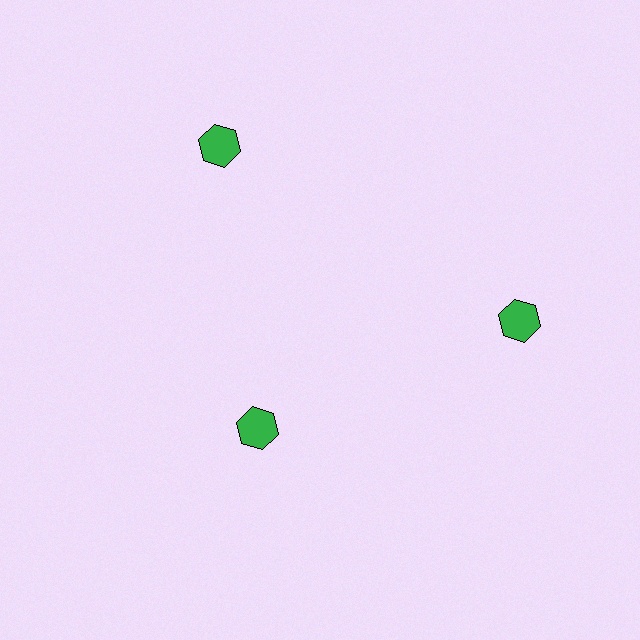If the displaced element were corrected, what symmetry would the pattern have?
It would have 3-fold rotational symmetry — the pattern would map onto itself every 120 degrees.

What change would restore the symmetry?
The symmetry would be restored by moving it outward, back onto the ring so that all 3 hexagons sit at equal angles and equal distance from the center.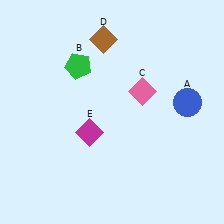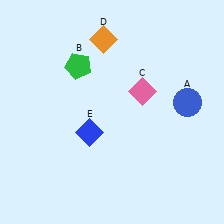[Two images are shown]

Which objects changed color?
D changed from brown to orange. E changed from magenta to blue.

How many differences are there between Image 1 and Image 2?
There are 2 differences between the two images.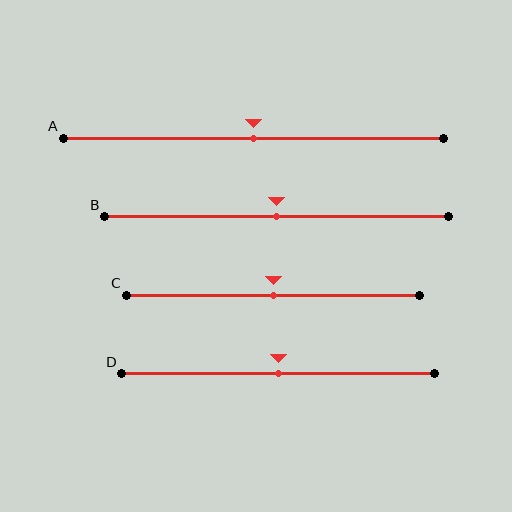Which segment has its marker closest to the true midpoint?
Segment A has its marker closest to the true midpoint.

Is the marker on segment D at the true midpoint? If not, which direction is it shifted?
Yes, the marker on segment D is at the true midpoint.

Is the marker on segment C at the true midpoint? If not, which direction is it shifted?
Yes, the marker on segment C is at the true midpoint.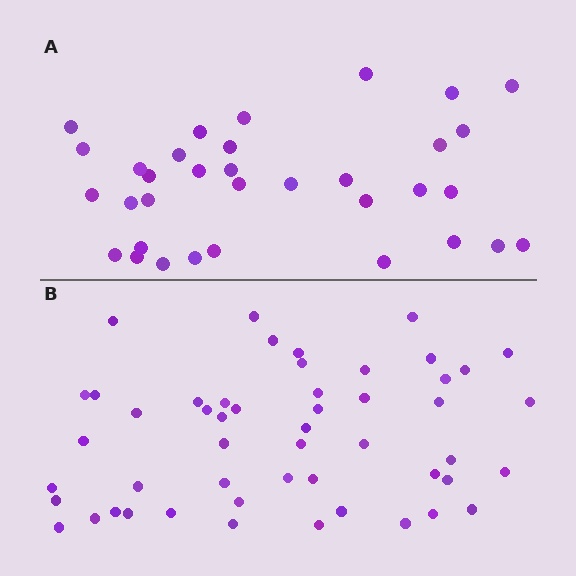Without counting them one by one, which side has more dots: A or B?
Region B (the bottom region) has more dots.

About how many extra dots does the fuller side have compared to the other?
Region B has approximately 15 more dots than region A.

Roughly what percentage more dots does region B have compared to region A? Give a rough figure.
About 50% more.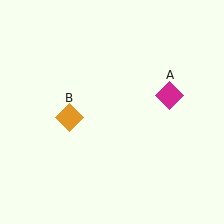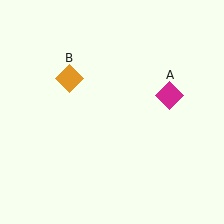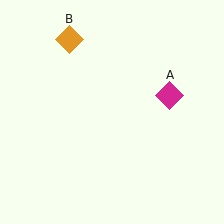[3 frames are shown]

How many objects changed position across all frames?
1 object changed position: orange diamond (object B).